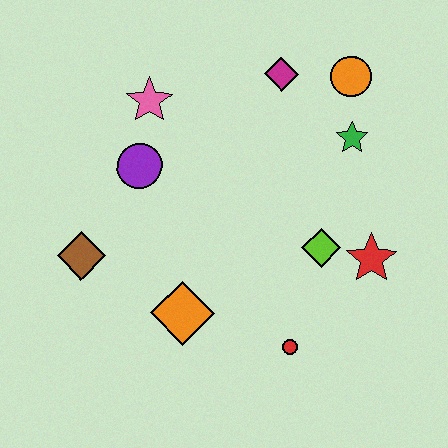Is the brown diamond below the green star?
Yes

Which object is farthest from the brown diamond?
The orange circle is farthest from the brown diamond.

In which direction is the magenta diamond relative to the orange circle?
The magenta diamond is to the left of the orange circle.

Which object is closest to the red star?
The lime diamond is closest to the red star.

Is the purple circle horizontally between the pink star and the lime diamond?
No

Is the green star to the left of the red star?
Yes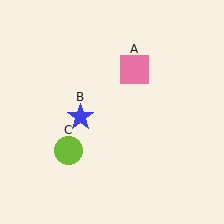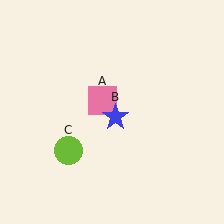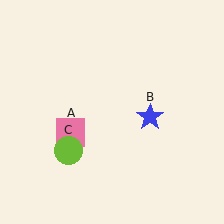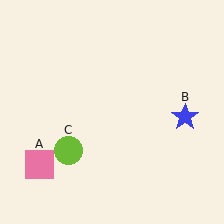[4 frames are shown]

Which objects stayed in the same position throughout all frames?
Lime circle (object C) remained stationary.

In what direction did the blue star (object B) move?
The blue star (object B) moved right.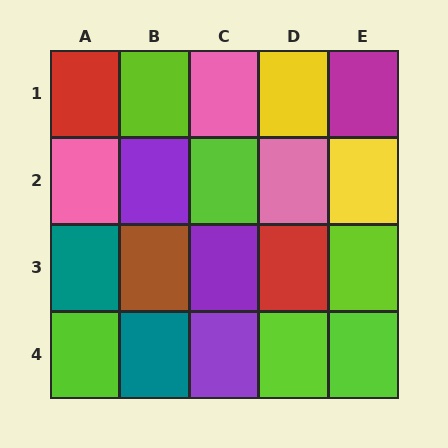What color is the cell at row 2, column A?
Pink.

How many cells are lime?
6 cells are lime.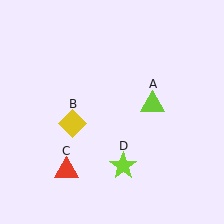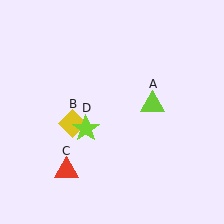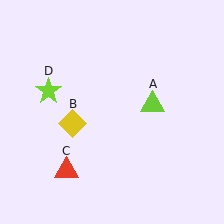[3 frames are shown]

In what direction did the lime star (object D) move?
The lime star (object D) moved up and to the left.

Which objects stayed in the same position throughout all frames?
Lime triangle (object A) and yellow diamond (object B) and red triangle (object C) remained stationary.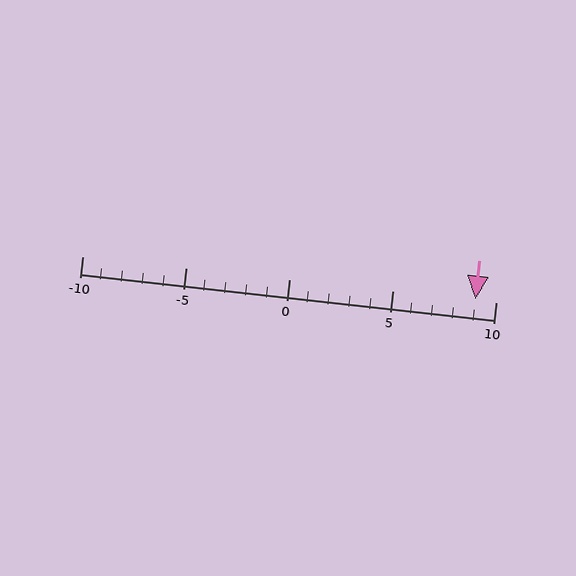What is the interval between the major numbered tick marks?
The major tick marks are spaced 5 units apart.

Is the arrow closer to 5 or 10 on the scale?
The arrow is closer to 10.